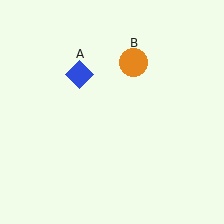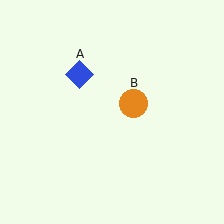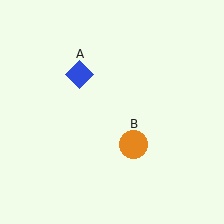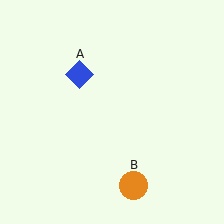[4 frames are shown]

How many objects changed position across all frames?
1 object changed position: orange circle (object B).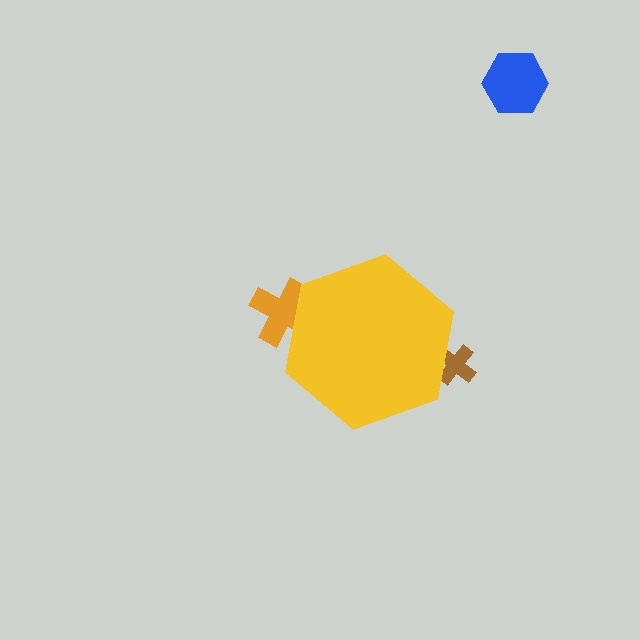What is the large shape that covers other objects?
A yellow hexagon.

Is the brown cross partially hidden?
Yes, the brown cross is partially hidden behind the yellow hexagon.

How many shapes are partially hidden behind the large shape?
2 shapes are partially hidden.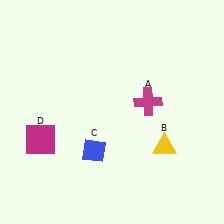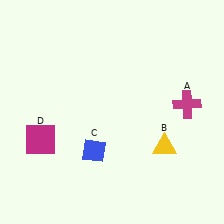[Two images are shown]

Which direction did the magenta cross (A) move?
The magenta cross (A) moved right.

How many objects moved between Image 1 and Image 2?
1 object moved between the two images.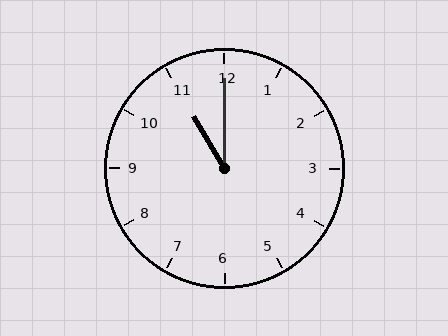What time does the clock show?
11:00.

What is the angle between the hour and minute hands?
Approximately 30 degrees.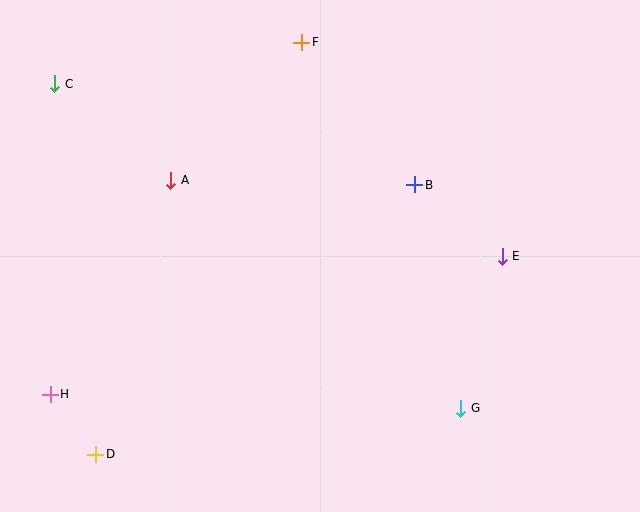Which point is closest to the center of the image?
Point B at (415, 185) is closest to the center.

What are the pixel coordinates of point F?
Point F is at (302, 42).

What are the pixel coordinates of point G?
Point G is at (461, 408).